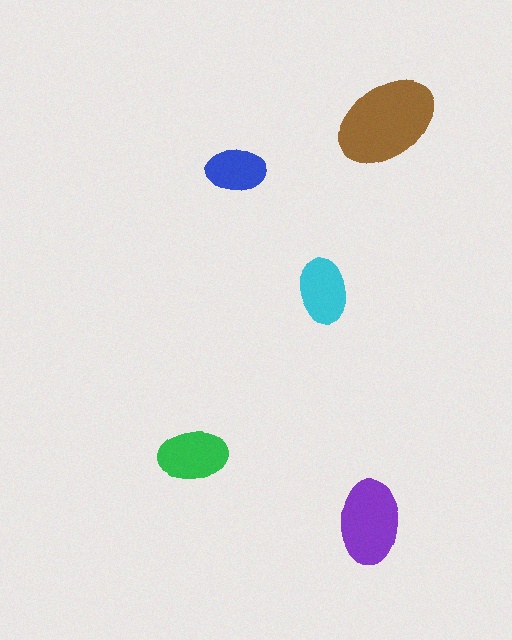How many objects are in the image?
There are 5 objects in the image.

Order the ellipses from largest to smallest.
the brown one, the purple one, the green one, the cyan one, the blue one.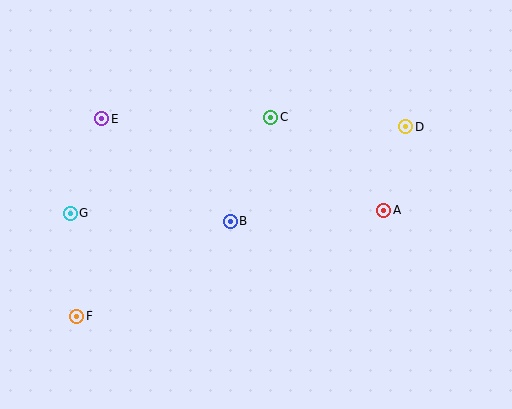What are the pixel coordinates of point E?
Point E is at (102, 119).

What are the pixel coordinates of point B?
Point B is at (230, 221).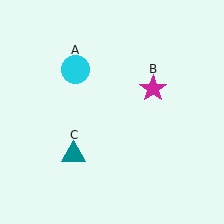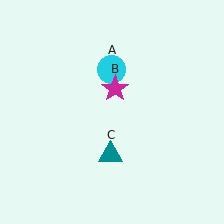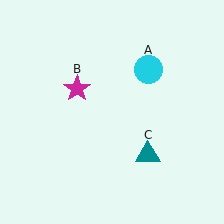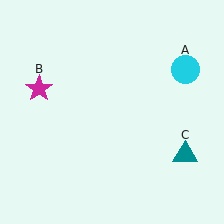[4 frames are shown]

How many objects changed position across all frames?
3 objects changed position: cyan circle (object A), magenta star (object B), teal triangle (object C).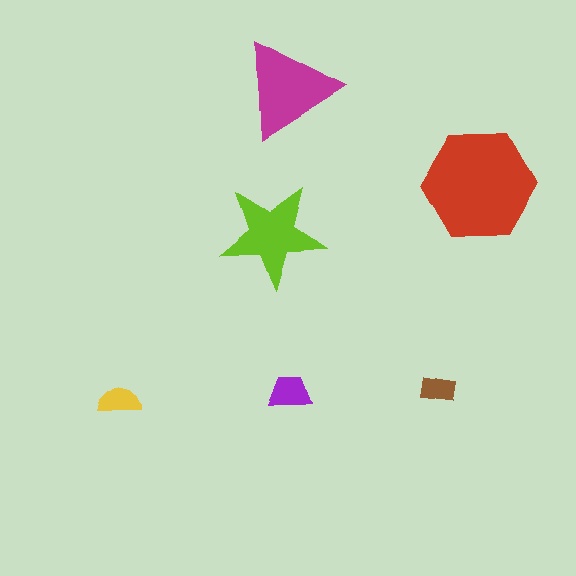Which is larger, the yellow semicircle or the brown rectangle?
The yellow semicircle.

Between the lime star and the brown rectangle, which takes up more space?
The lime star.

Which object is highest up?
The magenta triangle is topmost.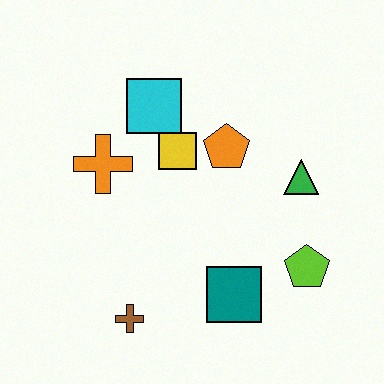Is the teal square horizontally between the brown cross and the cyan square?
No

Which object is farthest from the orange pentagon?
The brown cross is farthest from the orange pentagon.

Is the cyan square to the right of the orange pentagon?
No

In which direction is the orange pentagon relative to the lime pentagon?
The orange pentagon is above the lime pentagon.